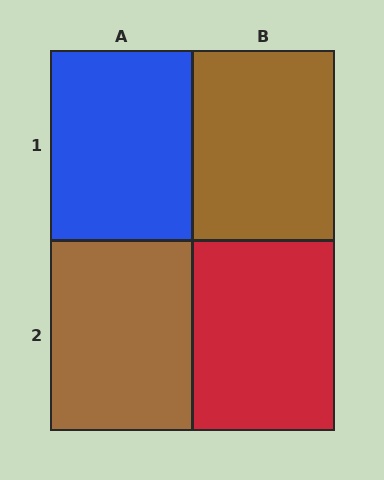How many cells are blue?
1 cell is blue.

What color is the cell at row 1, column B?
Brown.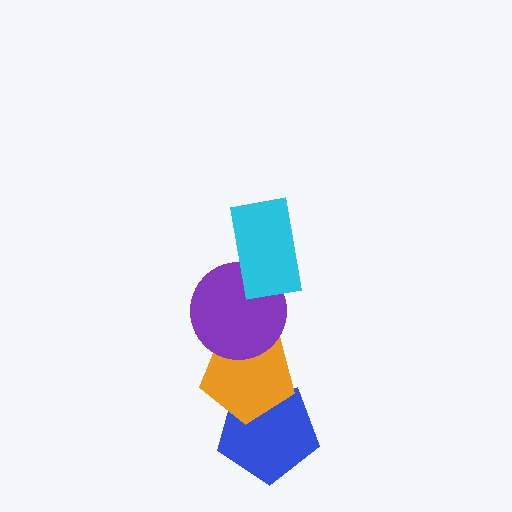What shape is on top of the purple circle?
The cyan rectangle is on top of the purple circle.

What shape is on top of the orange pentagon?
The purple circle is on top of the orange pentagon.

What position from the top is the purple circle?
The purple circle is 2nd from the top.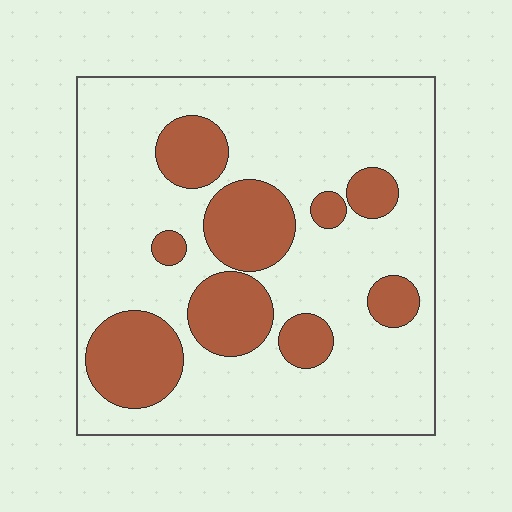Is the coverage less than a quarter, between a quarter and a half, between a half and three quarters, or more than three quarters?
Between a quarter and a half.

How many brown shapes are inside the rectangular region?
9.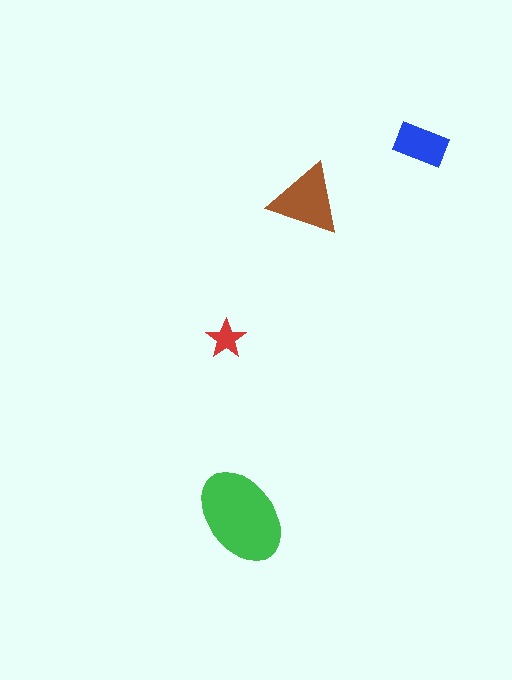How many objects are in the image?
There are 4 objects in the image.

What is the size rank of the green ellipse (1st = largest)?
1st.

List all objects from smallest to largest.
The red star, the blue rectangle, the brown triangle, the green ellipse.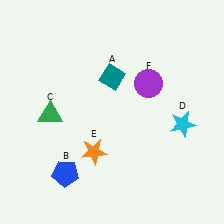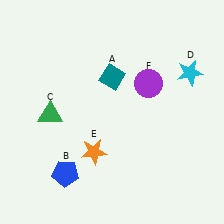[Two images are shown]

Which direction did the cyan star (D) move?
The cyan star (D) moved up.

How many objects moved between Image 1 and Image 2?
1 object moved between the two images.